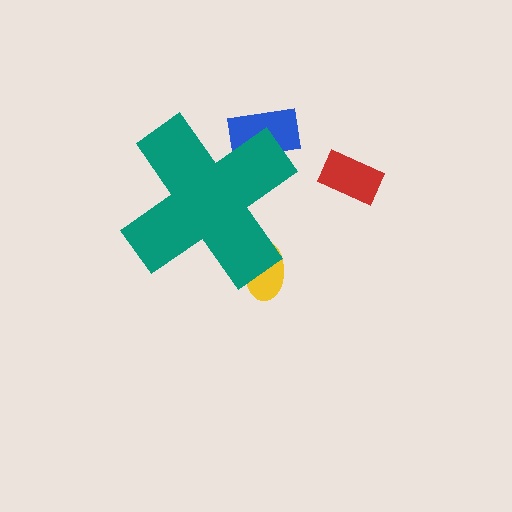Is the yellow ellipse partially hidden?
Yes, the yellow ellipse is partially hidden behind the teal cross.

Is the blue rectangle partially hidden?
Yes, the blue rectangle is partially hidden behind the teal cross.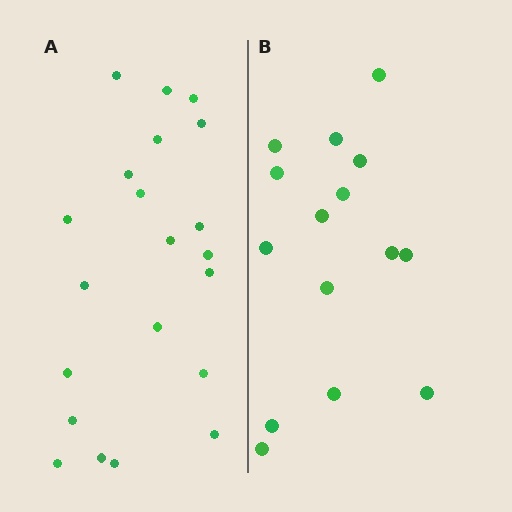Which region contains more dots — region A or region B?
Region A (the left region) has more dots.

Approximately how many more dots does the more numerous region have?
Region A has about 6 more dots than region B.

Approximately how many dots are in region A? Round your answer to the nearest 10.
About 20 dots. (The exact count is 21, which rounds to 20.)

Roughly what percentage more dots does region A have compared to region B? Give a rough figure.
About 40% more.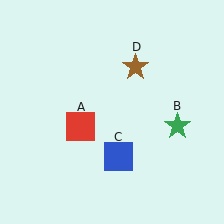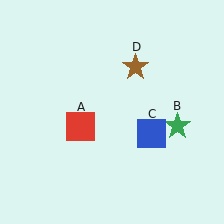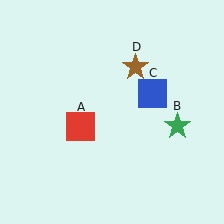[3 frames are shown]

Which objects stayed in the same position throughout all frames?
Red square (object A) and green star (object B) and brown star (object D) remained stationary.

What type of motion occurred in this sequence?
The blue square (object C) rotated counterclockwise around the center of the scene.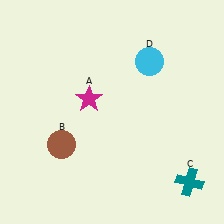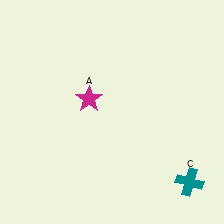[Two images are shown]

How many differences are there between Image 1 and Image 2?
There are 2 differences between the two images.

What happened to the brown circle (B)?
The brown circle (B) was removed in Image 2. It was in the bottom-left area of Image 1.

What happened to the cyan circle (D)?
The cyan circle (D) was removed in Image 2. It was in the top-right area of Image 1.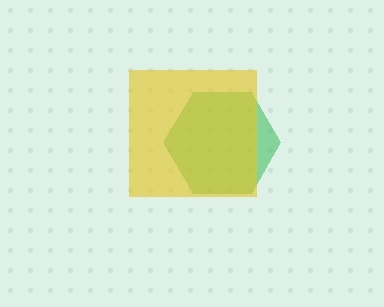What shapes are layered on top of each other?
The layered shapes are: a green hexagon, a yellow square.